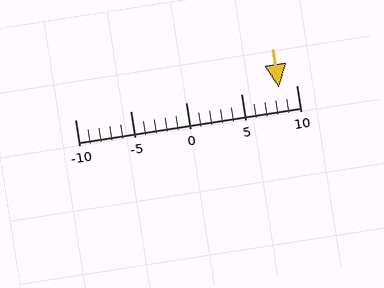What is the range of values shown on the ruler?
The ruler shows values from -10 to 10.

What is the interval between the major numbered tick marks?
The major tick marks are spaced 5 units apart.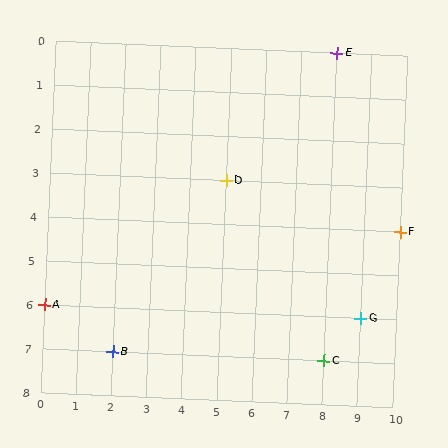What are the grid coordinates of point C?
Point C is at grid coordinates (8, 7).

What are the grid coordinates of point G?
Point G is at grid coordinates (9, 6).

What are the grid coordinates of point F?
Point F is at grid coordinates (10, 4).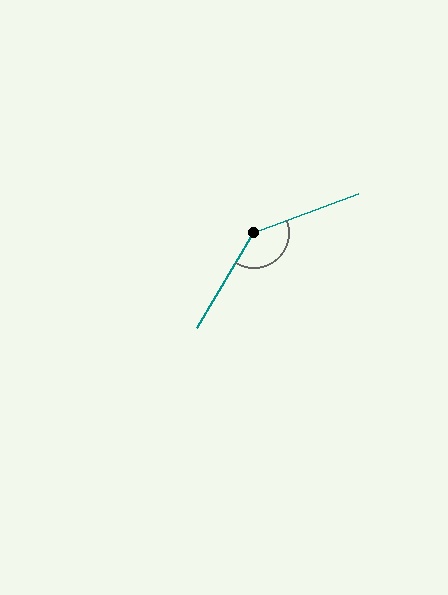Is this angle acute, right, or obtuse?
It is obtuse.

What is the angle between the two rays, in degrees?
Approximately 141 degrees.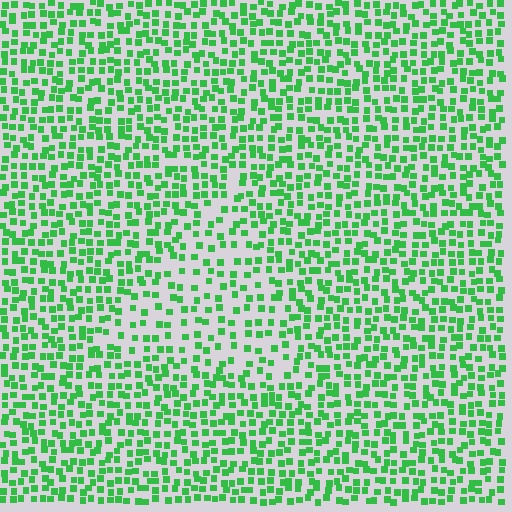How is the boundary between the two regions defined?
The boundary is defined by a change in element density (approximately 1.8x ratio). All elements are the same color, size, and shape.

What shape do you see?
I see a triangle.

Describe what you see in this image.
The image contains small green elements arranged at two different densities. A triangle-shaped region is visible where the elements are less densely packed than the surrounding area.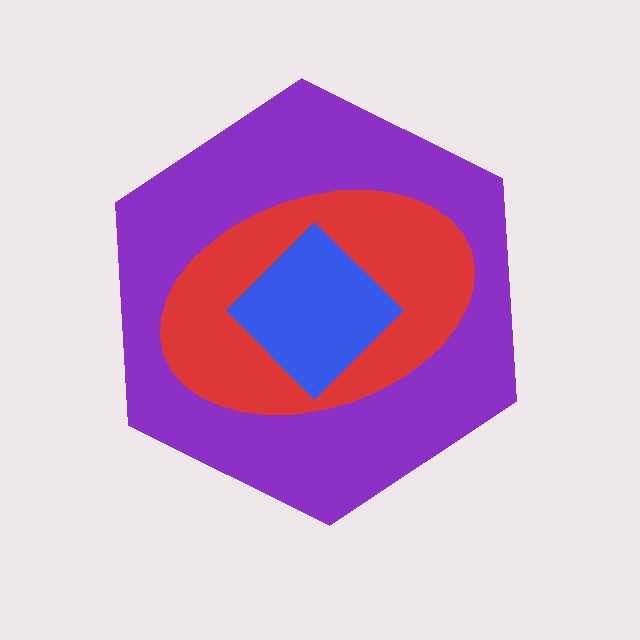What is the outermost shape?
The purple hexagon.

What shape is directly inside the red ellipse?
The blue diamond.